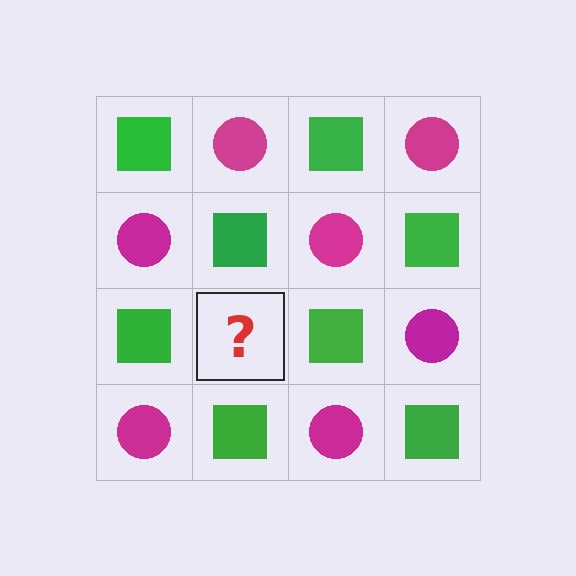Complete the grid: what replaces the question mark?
The question mark should be replaced with a magenta circle.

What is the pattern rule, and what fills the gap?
The rule is that it alternates green square and magenta circle in a checkerboard pattern. The gap should be filled with a magenta circle.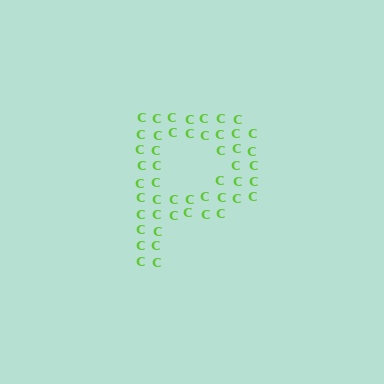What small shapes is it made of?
It is made of small letter C's.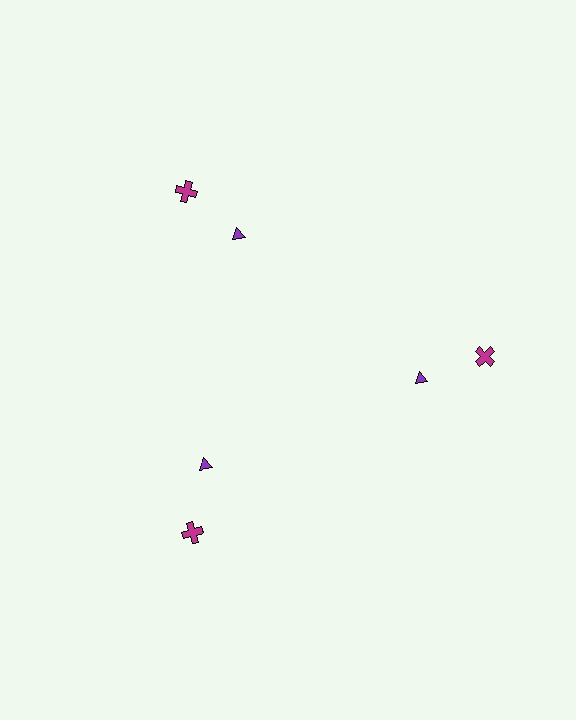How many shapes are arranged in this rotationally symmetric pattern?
There are 6 shapes, arranged in 3 groups of 2.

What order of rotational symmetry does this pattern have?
This pattern has 3-fold rotational symmetry.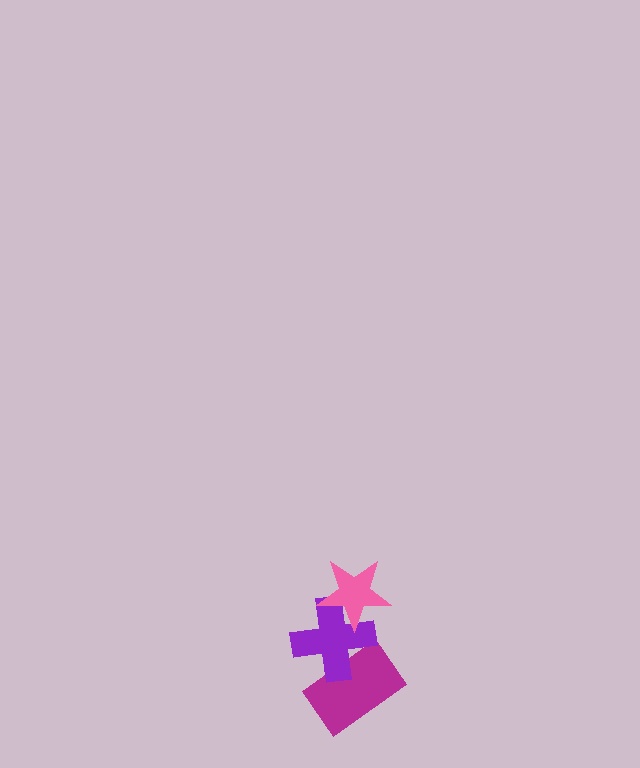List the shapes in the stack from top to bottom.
From top to bottom: the pink star, the purple cross, the magenta rectangle.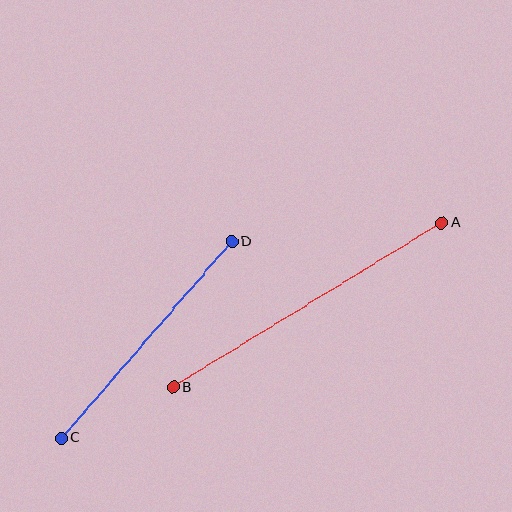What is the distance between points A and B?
The distance is approximately 315 pixels.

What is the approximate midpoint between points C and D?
The midpoint is at approximately (146, 340) pixels.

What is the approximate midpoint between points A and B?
The midpoint is at approximately (307, 305) pixels.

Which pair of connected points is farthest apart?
Points A and B are farthest apart.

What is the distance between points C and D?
The distance is approximately 260 pixels.